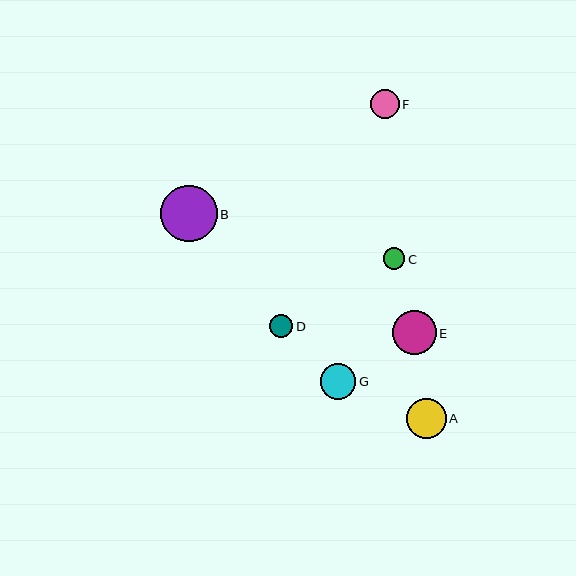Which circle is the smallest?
Circle C is the smallest with a size of approximately 21 pixels.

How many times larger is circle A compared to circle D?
Circle A is approximately 1.8 times the size of circle D.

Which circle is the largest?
Circle B is the largest with a size of approximately 56 pixels.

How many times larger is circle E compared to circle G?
Circle E is approximately 1.2 times the size of circle G.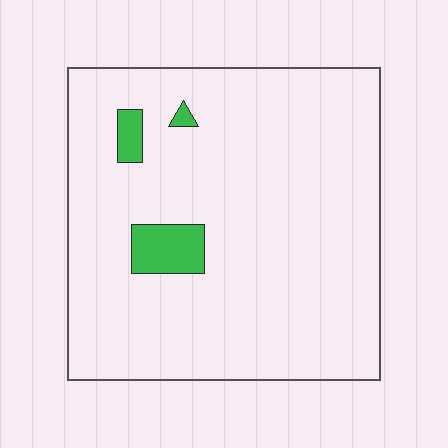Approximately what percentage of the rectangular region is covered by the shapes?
Approximately 5%.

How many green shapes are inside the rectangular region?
3.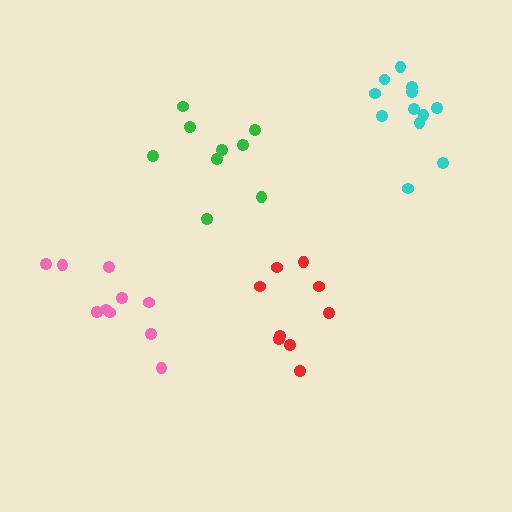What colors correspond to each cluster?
The clusters are colored: pink, red, green, cyan.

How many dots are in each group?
Group 1: 10 dots, Group 2: 9 dots, Group 3: 9 dots, Group 4: 12 dots (40 total).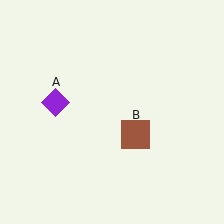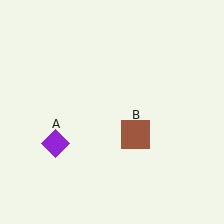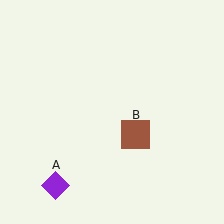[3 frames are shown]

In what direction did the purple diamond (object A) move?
The purple diamond (object A) moved down.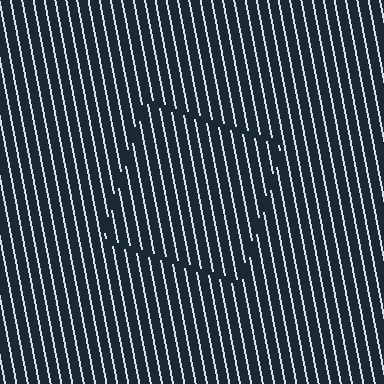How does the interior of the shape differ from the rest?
The interior of the shape contains the same grating, shifted by half a period — the contour is defined by the phase discontinuity where line-ends from the inner and outer gratings abut.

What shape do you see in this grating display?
An illusory square. The interior of the shape contains the same grating, shifted by half a period — the contour is defined by the phase discontinuity where line-ends from the inner and outer gratings abut.